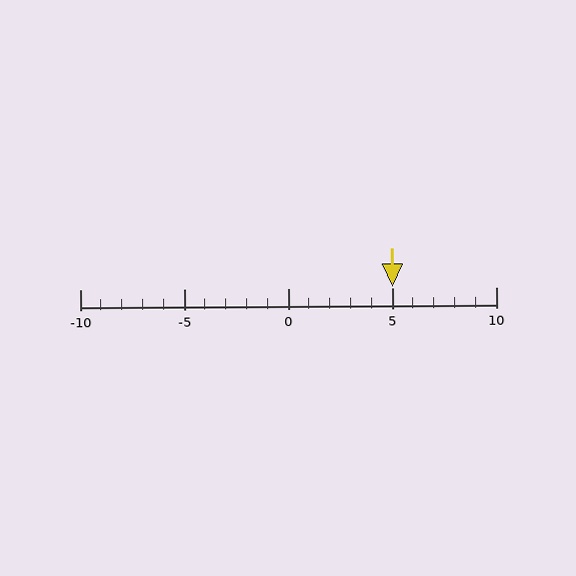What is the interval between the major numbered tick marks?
The major tick marks are spaced 5 units apart.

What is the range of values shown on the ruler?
The ruler shows values from -10 to 10.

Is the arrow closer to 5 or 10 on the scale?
The arrow is closer to 5.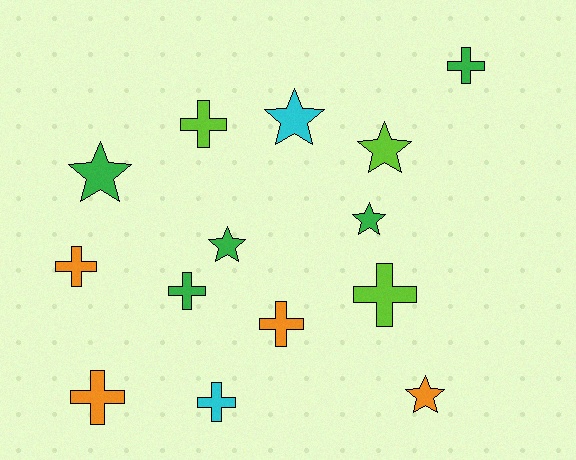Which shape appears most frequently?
Cross, with 8 objects.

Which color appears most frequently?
Green, with 5 objects.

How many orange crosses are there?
There are 3 orange crosses.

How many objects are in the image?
There are 14 objects.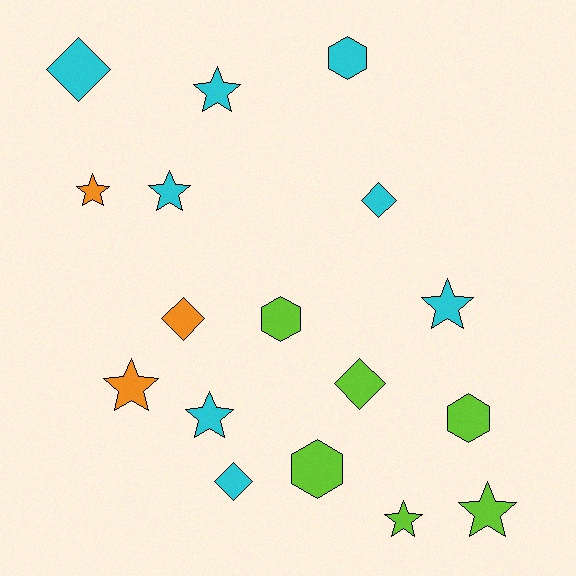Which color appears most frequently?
Cyan, with 8 objects.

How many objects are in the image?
There are 17 objects.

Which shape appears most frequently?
Star, with 8 objects.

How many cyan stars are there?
There are 4 cyan stars.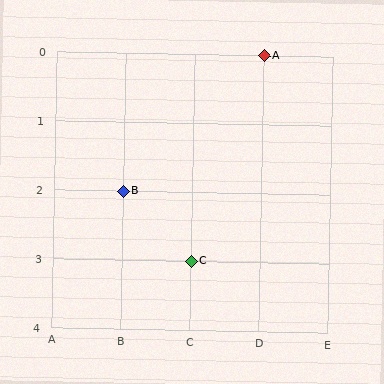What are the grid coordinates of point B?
Point B is at grid coordinates (B, 2).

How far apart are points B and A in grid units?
Points B and A are 2 columns and 2 rows apart (about 2.8 grid units diagonally).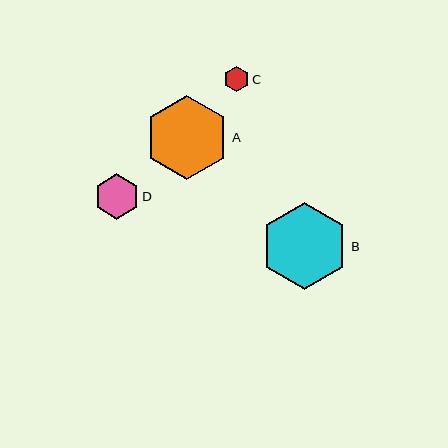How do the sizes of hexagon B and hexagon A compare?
Hexagon B and hexagon A are approximately the same size.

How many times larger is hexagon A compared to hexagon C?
Hexagon A is approximately 3.3 times the size of hexagon C.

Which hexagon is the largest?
Hexagon B is the largest with a size of approximately 87 pixels.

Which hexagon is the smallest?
Hexagon C is the smallest with a size of approximately 25 pixels.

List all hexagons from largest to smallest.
From largest to smallest: B, A, D, C.